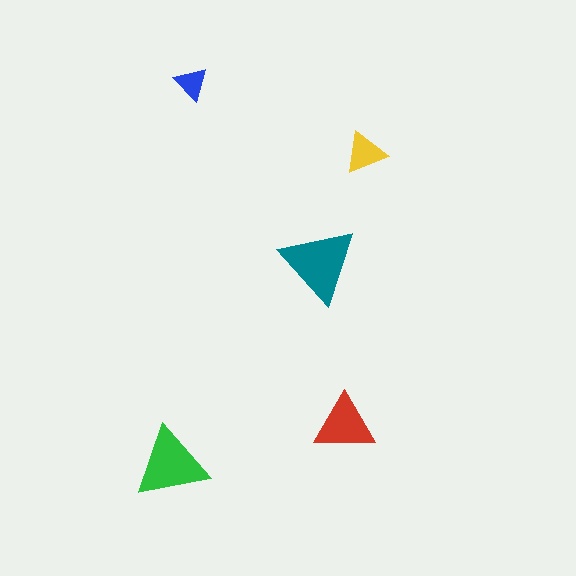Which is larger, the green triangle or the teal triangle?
The teal one.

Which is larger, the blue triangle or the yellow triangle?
The yellow one.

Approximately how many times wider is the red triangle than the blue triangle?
About 2 times wider.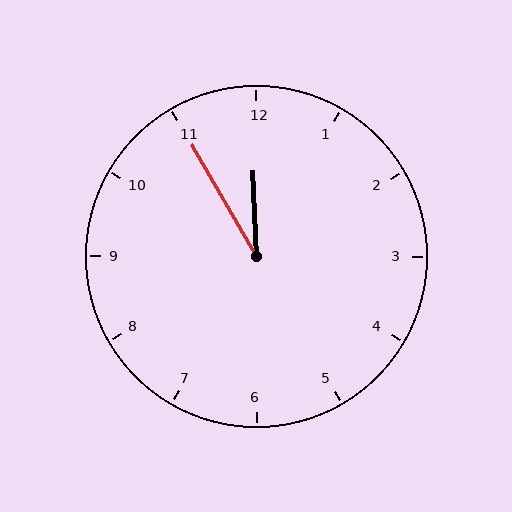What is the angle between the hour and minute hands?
Approximately 28 degrees.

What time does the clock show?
11:55.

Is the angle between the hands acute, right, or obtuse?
It is acute.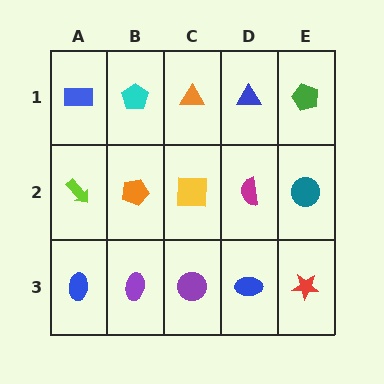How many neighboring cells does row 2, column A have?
3.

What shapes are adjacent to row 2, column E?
A green pentagon (row 1, column E), a red star (row 3, column E), a magenta semicircle (row 2, column D).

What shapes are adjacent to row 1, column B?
An orange pentagon (row 2, column B), a blue rectangle (row 1, column A), an orange triangle (row 1, column C).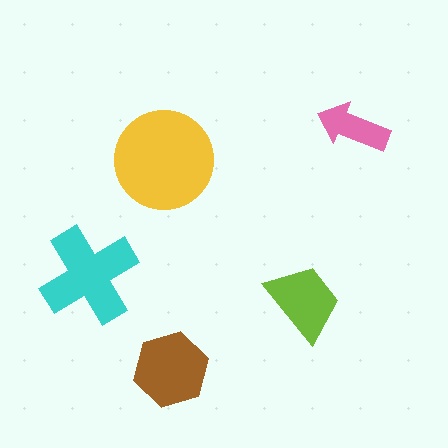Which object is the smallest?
The pink arrow.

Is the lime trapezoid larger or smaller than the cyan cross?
Smaller.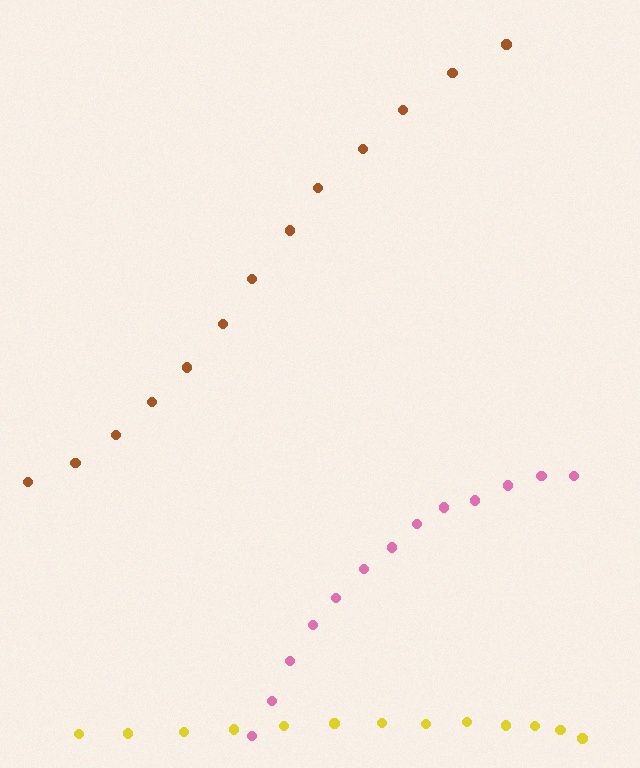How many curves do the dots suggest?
There are 3 distinct paths.